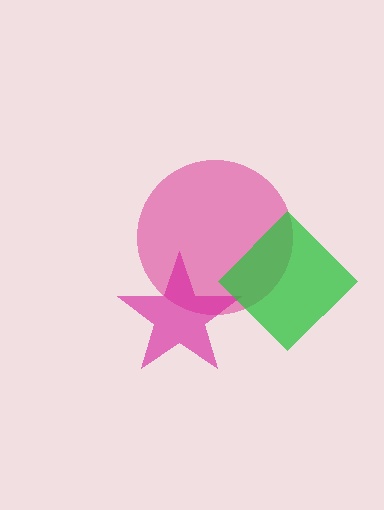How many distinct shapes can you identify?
There are 3 distinct shapes: a pink circle, a magenta star, a green diamond.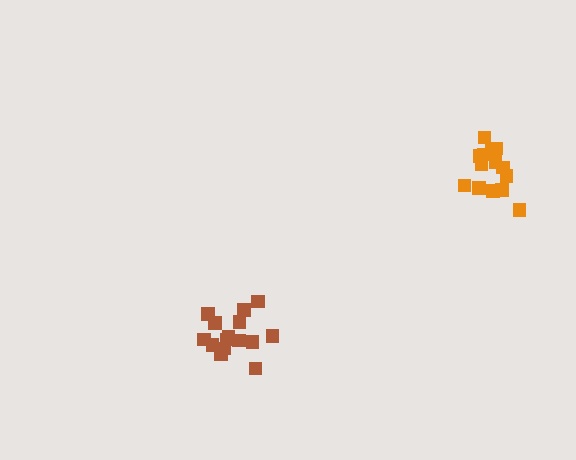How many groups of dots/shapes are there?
There are 2 groups.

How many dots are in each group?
Group 1: 14 dots, Group 2: 15 dots (29 total).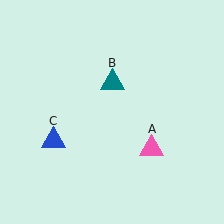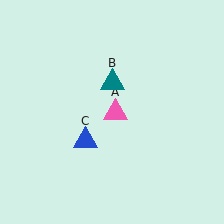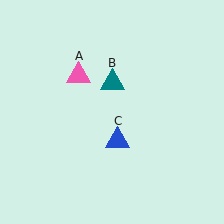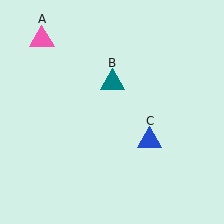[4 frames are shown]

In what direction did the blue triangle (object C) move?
The blue triangle (object C) moved right.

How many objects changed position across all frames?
2 objects changed position: pink triangle (object A), blue triangle (object C).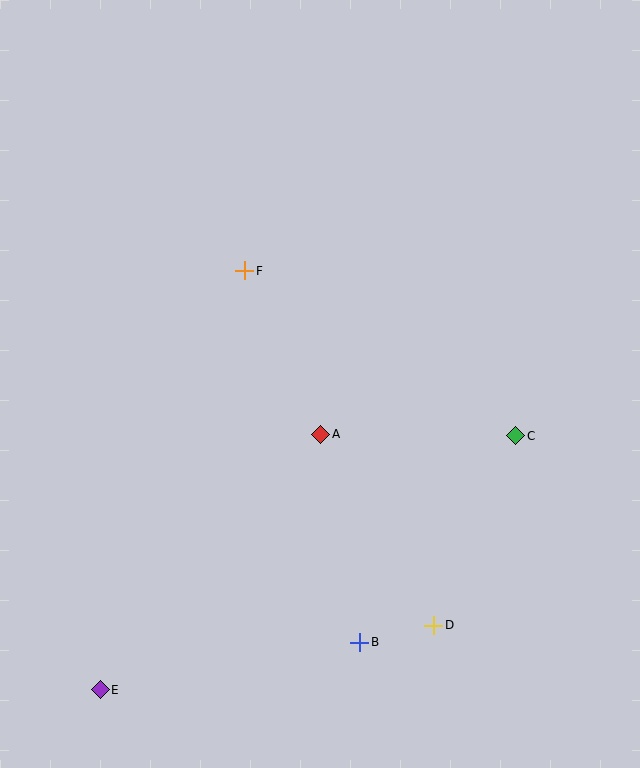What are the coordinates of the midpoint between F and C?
The midpoint between F and C is at (380, 353).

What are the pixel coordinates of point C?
Point C is at (516, 436).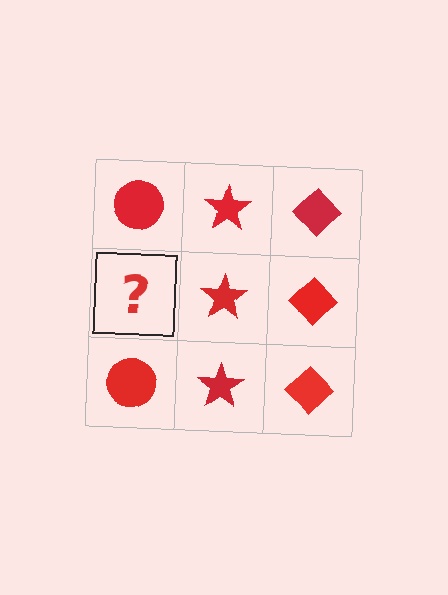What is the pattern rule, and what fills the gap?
The rule is that each column has a consistent shape. The gap should be filled with a red circle.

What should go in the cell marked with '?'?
The missing cell should contain a red circle.